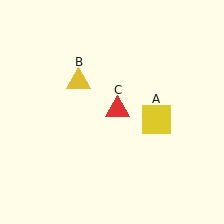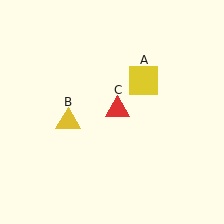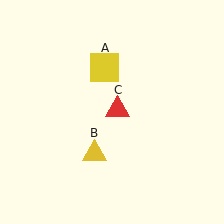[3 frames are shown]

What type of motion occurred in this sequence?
The yellow square (object A), yellow triangle (object B) rotated counterclockwise around the center of the scene.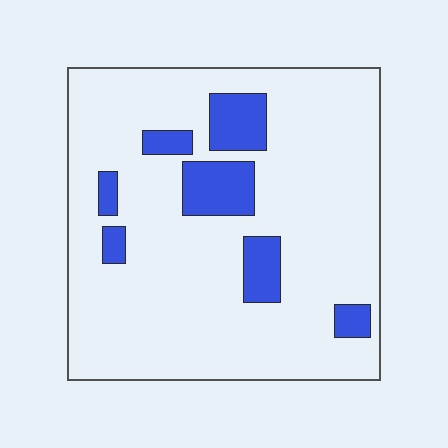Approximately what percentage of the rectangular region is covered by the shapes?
Approximately 15%.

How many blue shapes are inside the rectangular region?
7.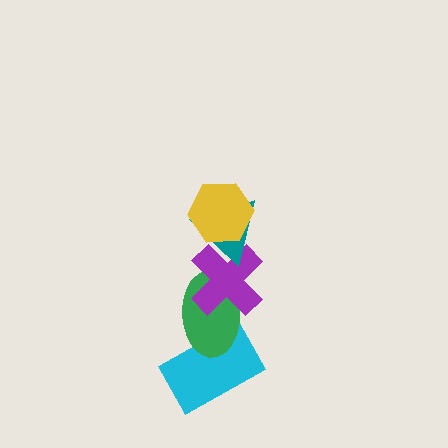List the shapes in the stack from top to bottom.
From top to bottom: the yellow hexagon, the teal triangle, the purple cross, the green ellipse, the cyan rectangle.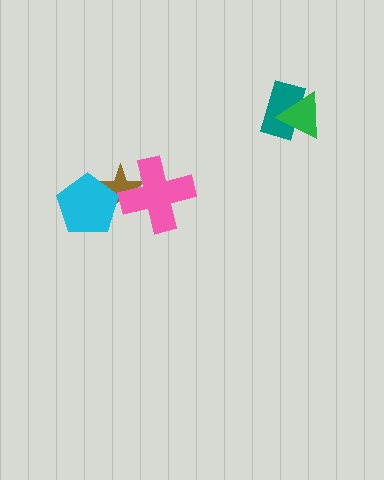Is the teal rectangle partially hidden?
Yes, it is partially covered by another shape.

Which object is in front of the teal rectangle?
The green triangle is in front of the teal rectangle.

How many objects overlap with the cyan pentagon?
1 object overlaps with the cyan pentagon.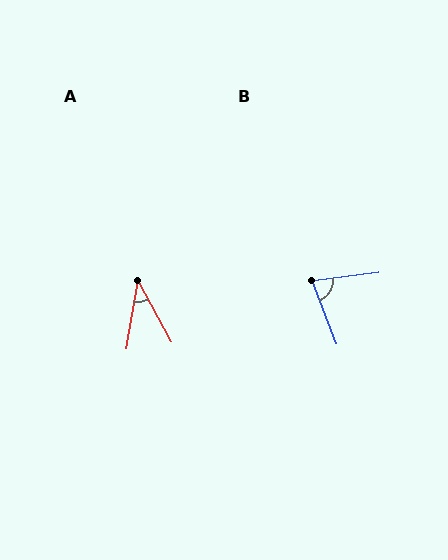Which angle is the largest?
B, at approximately 75 degrees.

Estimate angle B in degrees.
Approximately 75 degrees.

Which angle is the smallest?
A, at approximately 38 degrees.